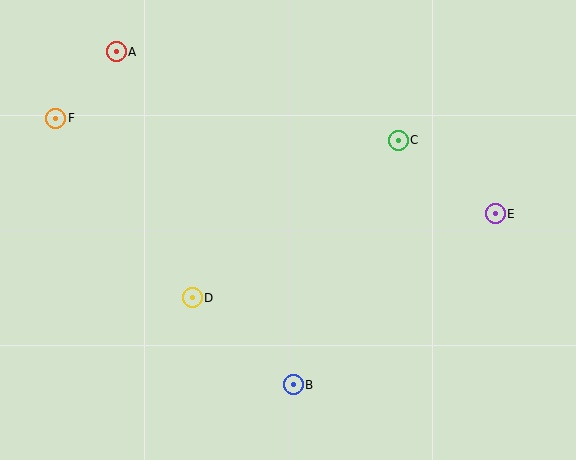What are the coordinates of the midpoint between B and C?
The midpoint between B and C is at (346, 263).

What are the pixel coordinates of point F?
Point F is at (56, 118).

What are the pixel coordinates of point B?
Point B is at (293, 385).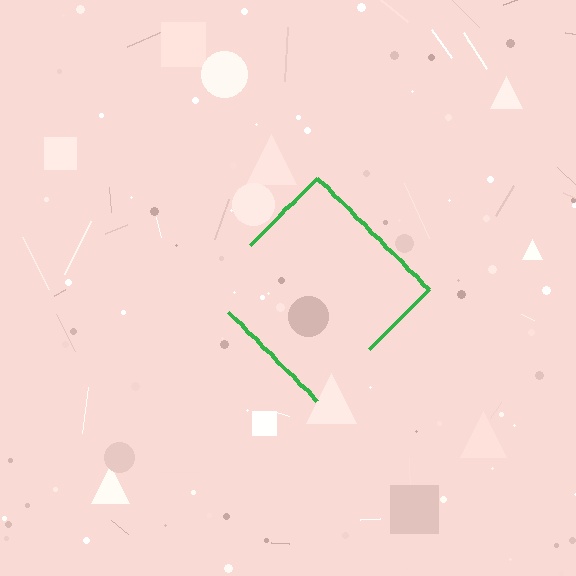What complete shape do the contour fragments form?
The contour fragments form a diamond.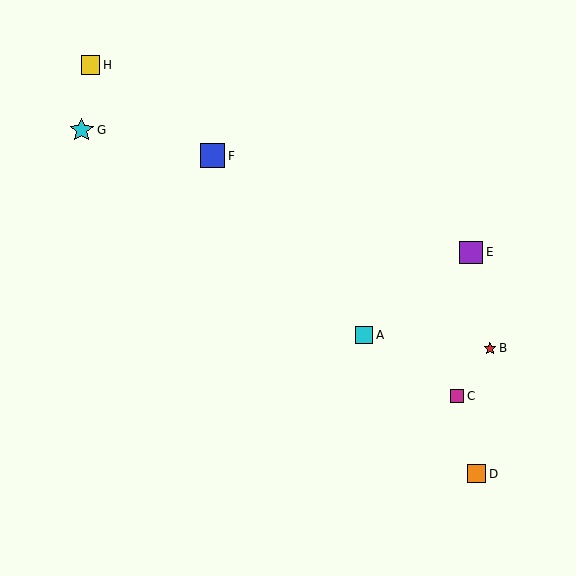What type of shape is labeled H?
Shape H is a yellow square.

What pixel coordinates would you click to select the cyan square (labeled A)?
Click at (364, 335) to select the cyan square A.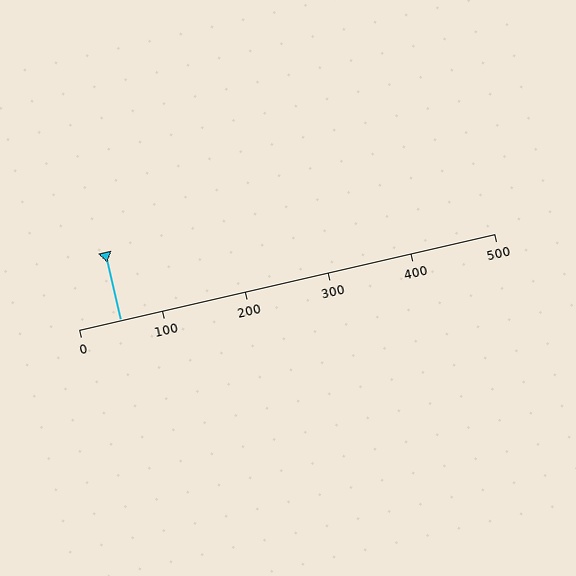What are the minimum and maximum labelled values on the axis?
The axis runs from 0 to 500.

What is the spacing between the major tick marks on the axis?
The major ticks are spaced 100 apart.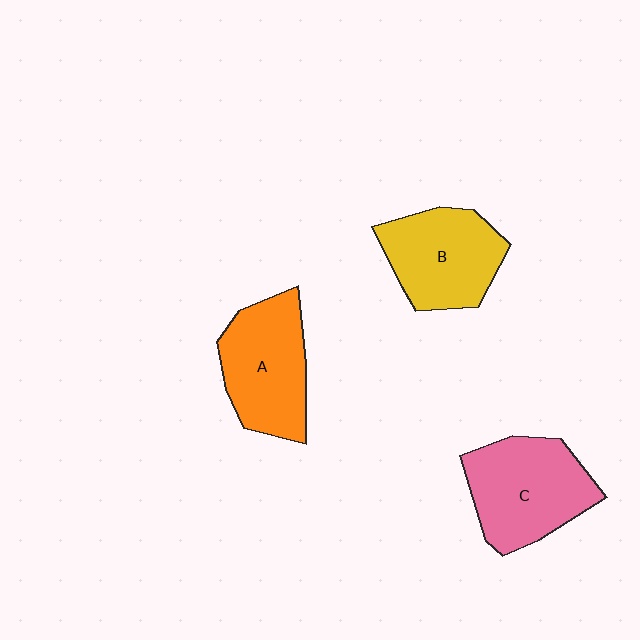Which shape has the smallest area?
Shape B (yellow).